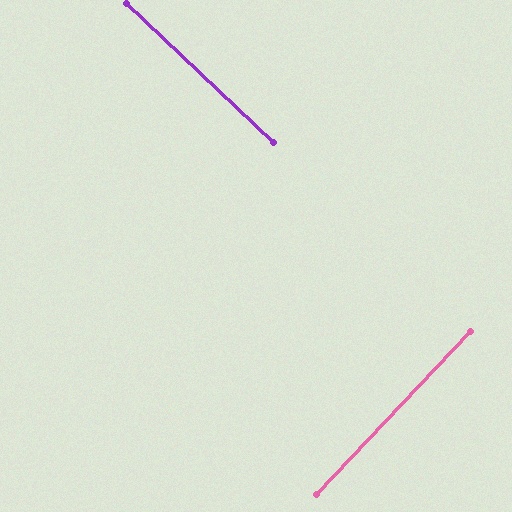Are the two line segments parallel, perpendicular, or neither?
Perpendicular — they meet at approximately 90°.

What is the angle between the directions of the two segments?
Approximately 90 degrees.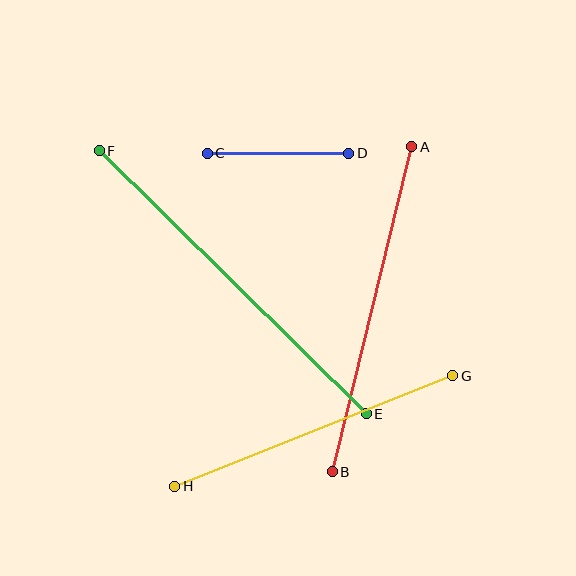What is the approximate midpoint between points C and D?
The midpoint is at approximately (278, 153) pixels.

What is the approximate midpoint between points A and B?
The midpoint is at approximately (372, 309) pixels.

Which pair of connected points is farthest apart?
Points E and F are farthest apart.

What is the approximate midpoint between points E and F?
The midpoint is at approximately (233, 282) pixels.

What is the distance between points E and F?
The distance is approximately 375 pixels.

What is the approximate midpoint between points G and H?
The midpoint is at approximately (314, 431) pixels.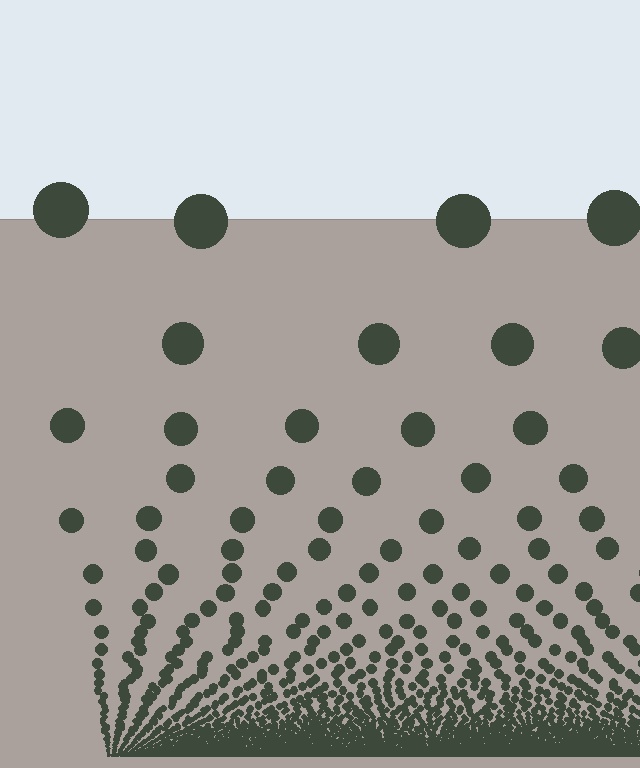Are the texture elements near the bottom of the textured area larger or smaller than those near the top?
Smaller. The gradient is inverted — elements near the bottom are smaller and denser.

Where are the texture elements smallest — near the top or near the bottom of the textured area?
Near the bottom.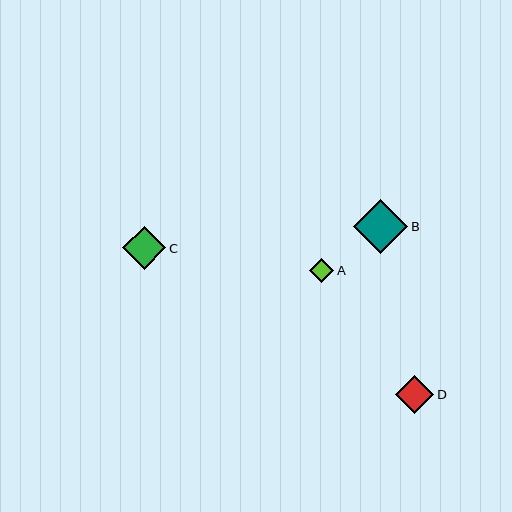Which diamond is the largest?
Diamond B is the largest with a size of approximately 54 pixels.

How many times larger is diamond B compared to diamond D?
Diamond B is approximately 1.4 times the size of diamond D.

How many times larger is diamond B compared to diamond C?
Diamond B is approximately 1.3 times the size of diamond C.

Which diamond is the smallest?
Diamond A is the smallest with a size of approximately 24 pixels.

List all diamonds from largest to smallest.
From largest to smallest: B, C, D, A.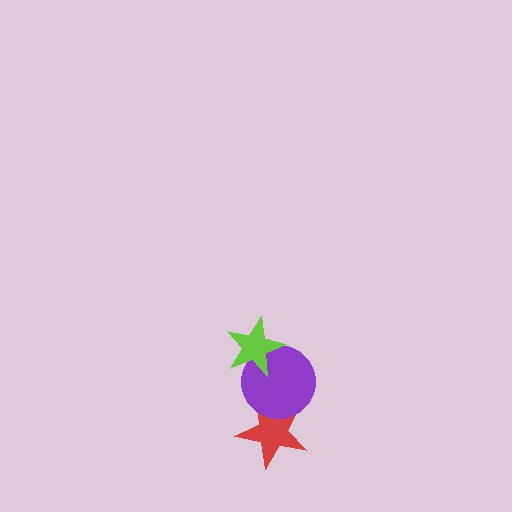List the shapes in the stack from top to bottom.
From top to bottom: the lime star, the purple circle, the red star.